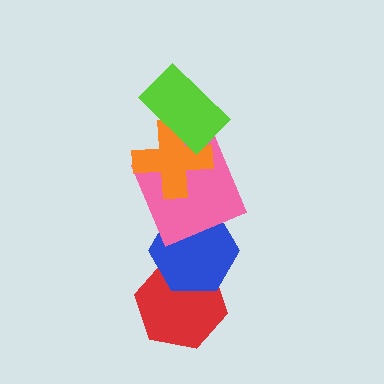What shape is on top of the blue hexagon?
The pink square is on top of the blue hexagon.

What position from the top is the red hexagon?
The red hexagon is 5th from the top.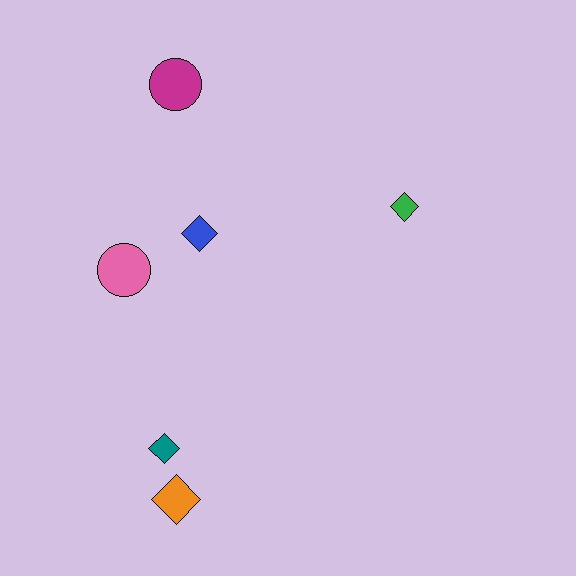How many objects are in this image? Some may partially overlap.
There are 6 objects.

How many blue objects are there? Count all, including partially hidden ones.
There is 1 blue object.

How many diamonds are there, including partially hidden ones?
There are 4 diamonds.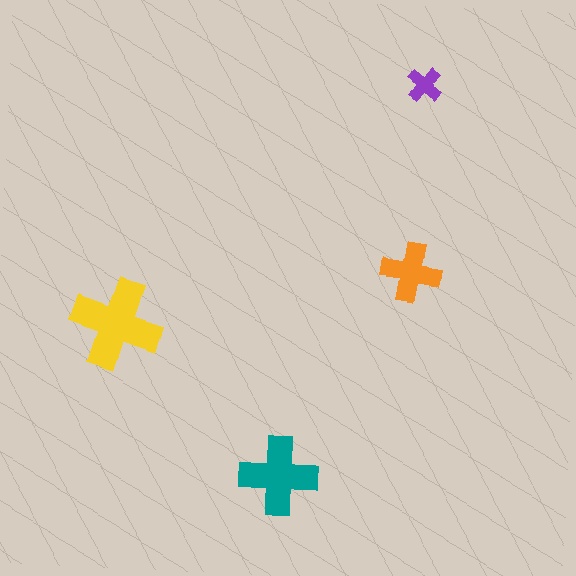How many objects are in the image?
There are 4 objects in the image.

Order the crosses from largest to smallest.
the yellow one, the teal one, the orange one, the purple one.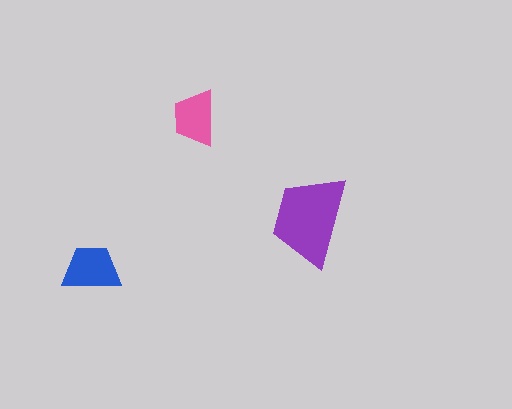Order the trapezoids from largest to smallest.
the purple one, the blue one, the pink one.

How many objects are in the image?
There are 3 objects in the image.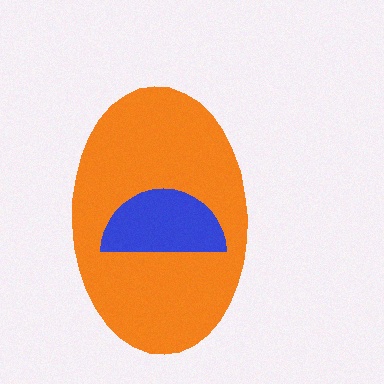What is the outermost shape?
The orange ellipse.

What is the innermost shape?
The blue semicircle.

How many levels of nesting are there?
2.